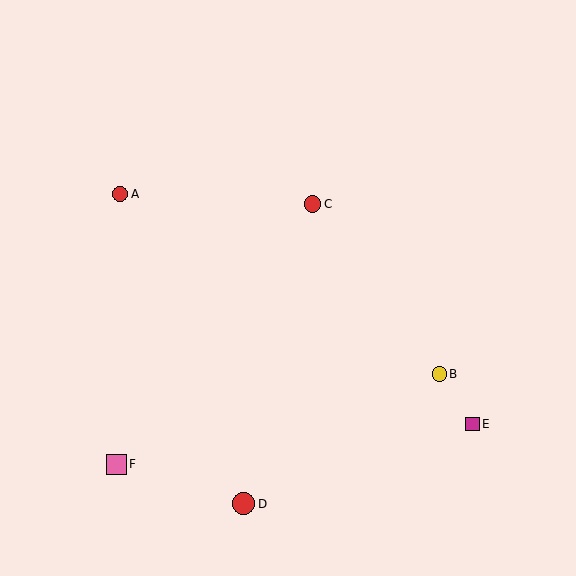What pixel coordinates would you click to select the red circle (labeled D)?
Click at (244, 504) to select the red circle D.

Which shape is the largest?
The red circle (labeled D) is the largest.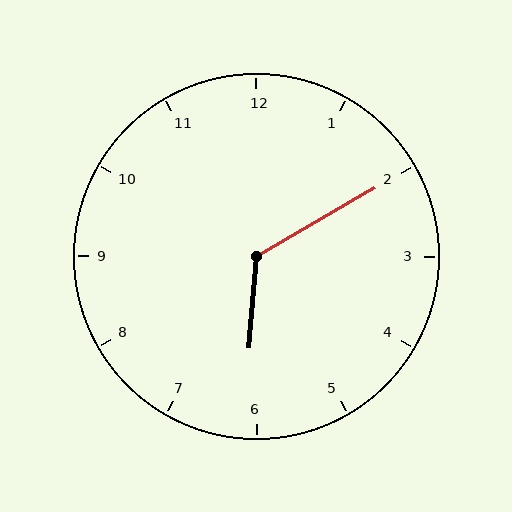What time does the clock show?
6:10.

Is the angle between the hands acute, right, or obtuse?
It is obtuse.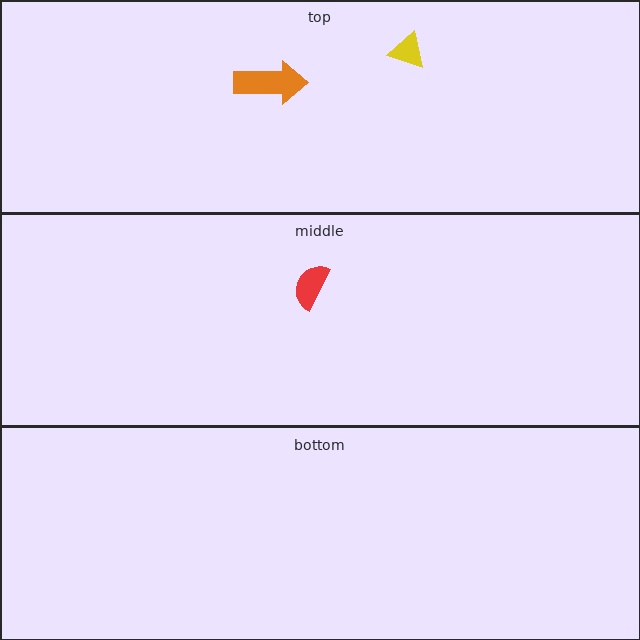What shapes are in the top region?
The orange arrow, the yellow triangle.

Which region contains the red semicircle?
The middle region.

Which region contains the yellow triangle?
The top region.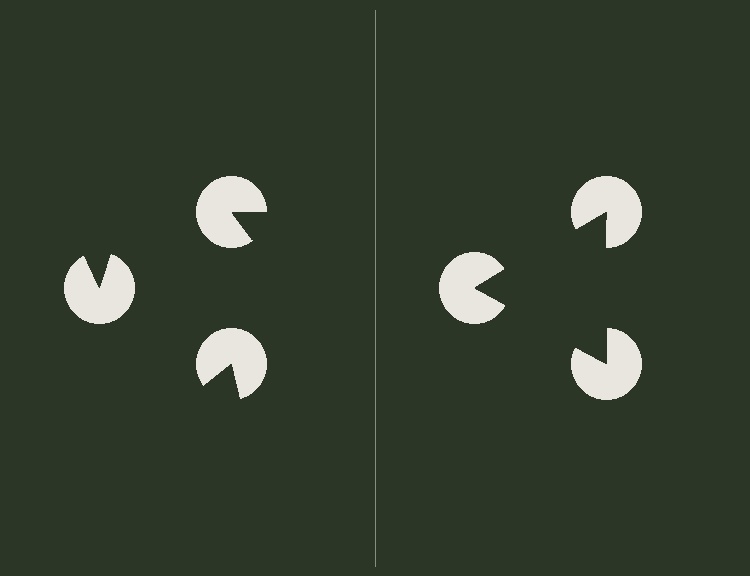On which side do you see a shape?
An illusory triangle appears on the right side. On the left side the wedge cuts are rotated, so no coherent shape forms.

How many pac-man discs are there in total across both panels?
6 — 3 on each side.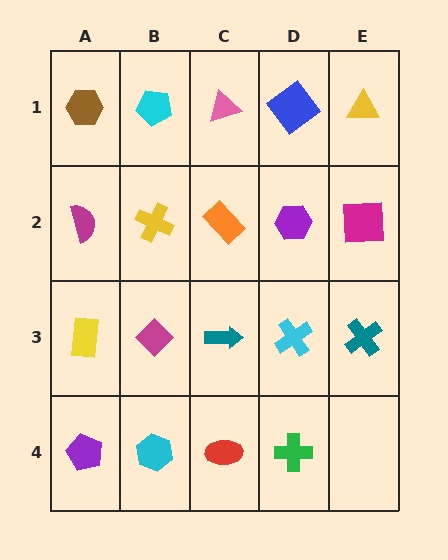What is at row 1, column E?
A yellow triangle.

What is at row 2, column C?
An orange rectangle.